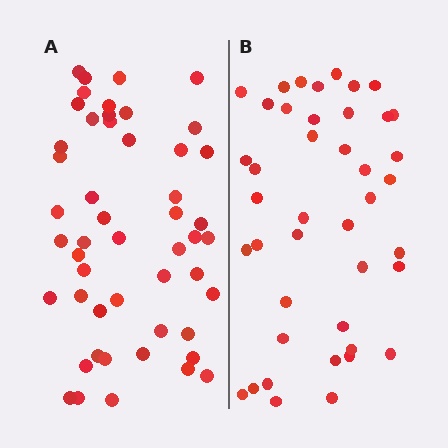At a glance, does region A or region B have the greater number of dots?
Region A (the left region) has more dots.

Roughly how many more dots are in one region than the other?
Region A has roughly 8 or so more dots than region B.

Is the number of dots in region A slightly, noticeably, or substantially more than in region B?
Region A has only slightly more — the two regions are fairly close. The ratio is roughly 1.2 to 1.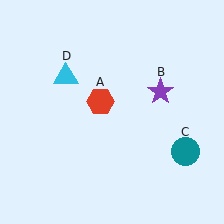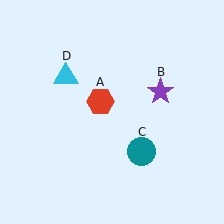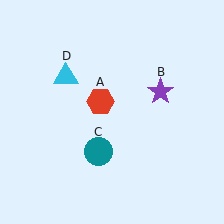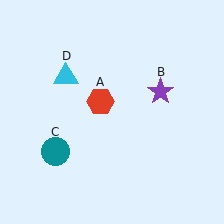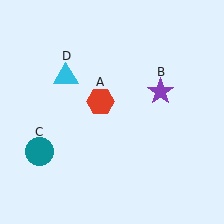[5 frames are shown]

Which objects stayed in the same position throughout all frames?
Red hexagon (object A) and purple star (object B) and cyan triangle (object D) remained stationary.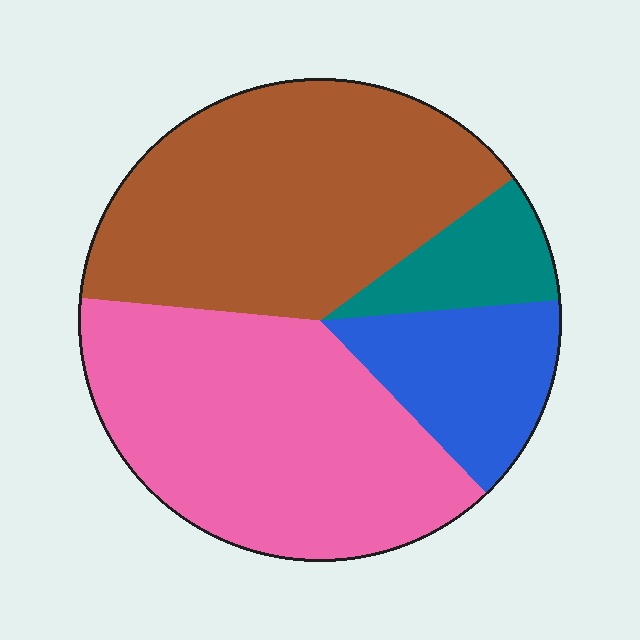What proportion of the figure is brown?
Brown covers about 40% of the figure.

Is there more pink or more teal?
Pink.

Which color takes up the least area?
Teal, at roughly 10%.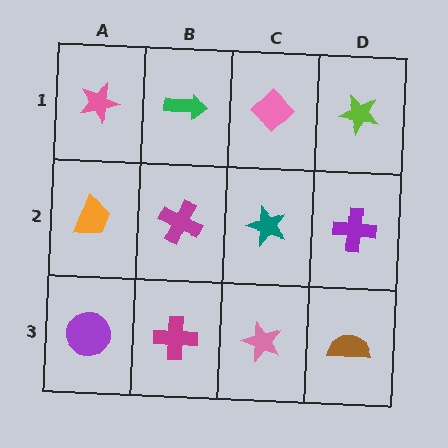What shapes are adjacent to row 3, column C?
A teal star (row 2, column C), a magenta cross (row 3, column B), a brown semicircle (row 3, column D).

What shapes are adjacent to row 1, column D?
A purple cross (row 2, column D), a pink diamond (row 1, column C).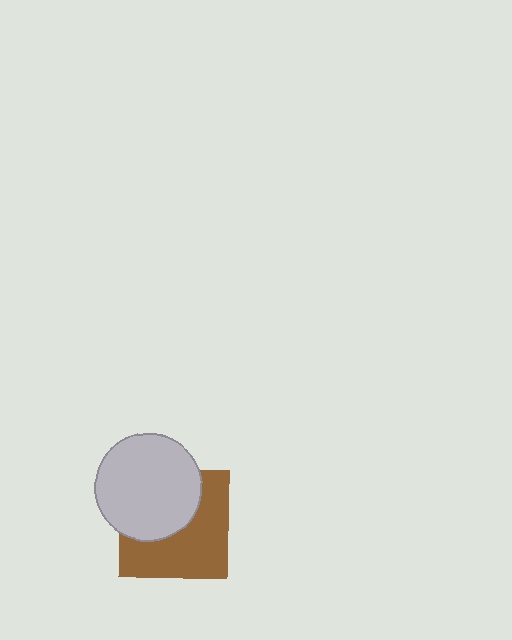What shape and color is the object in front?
The object in front is a light gray circle.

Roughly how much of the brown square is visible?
About half of it is visible (roughly 56%).